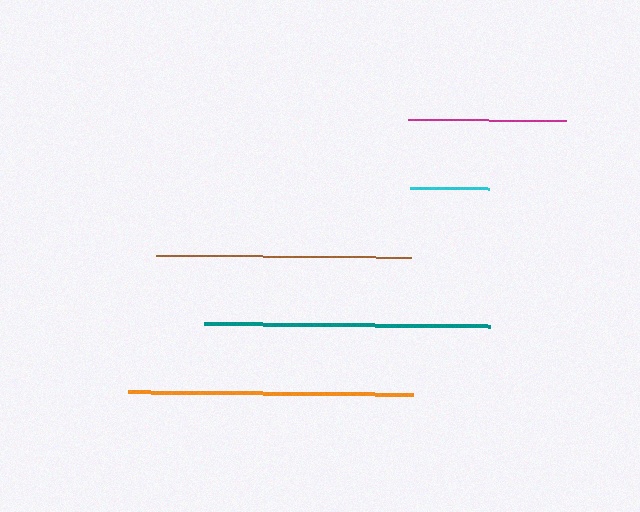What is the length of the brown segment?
The brown segment is approximately 255 pixels long.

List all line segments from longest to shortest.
From longest to shortest: teal, orange, brown, magenta, cyan.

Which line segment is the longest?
The teal line is the longest at approximately 286 pixels.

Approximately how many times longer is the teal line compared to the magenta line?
The teal line is approximately 1.8 times the length of the magenta line.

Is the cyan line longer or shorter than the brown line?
The brown line is longer than the cyan line.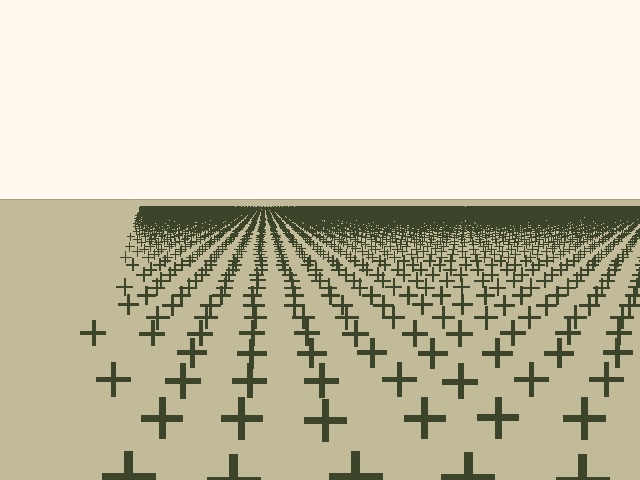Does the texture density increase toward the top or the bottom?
Density increases toward the top.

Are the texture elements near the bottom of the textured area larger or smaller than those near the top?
Larger. Near the bottom, elements are closer to the viewer and appear at a bigger on-screen size.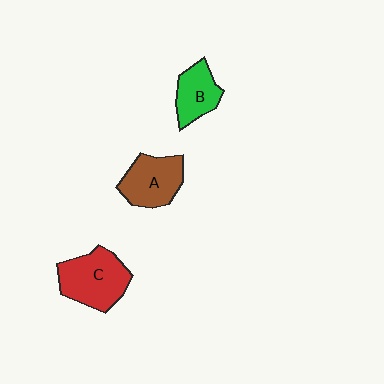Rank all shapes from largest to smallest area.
From largest to smallest: C (red), A (brown), B (green).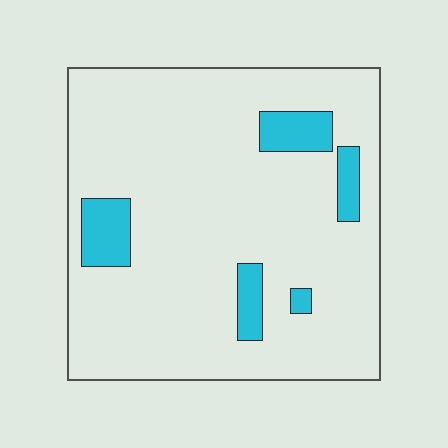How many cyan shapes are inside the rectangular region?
5.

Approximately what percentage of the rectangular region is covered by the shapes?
Approximately 10%.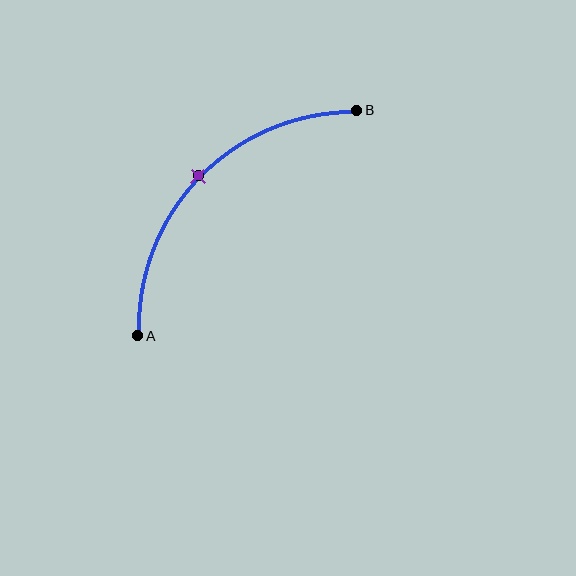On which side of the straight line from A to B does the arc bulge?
The arc bulges above and to the left of the straight line connecting A and B.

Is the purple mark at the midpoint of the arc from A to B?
Yes. The purple mark lies on the arc at equal arc-length from both A and B — it is the arc midpoint.